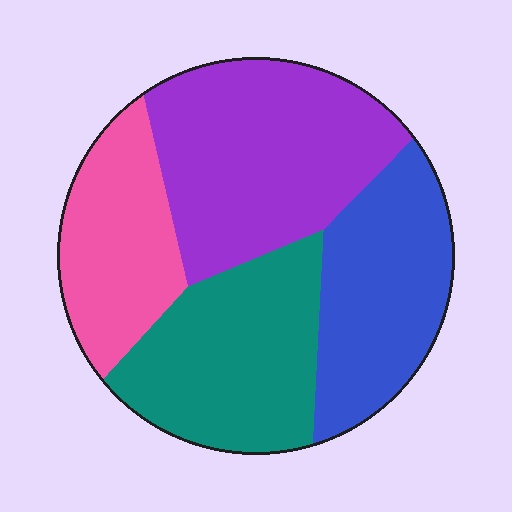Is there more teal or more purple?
Purple.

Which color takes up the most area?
Purple, at roughly 30%.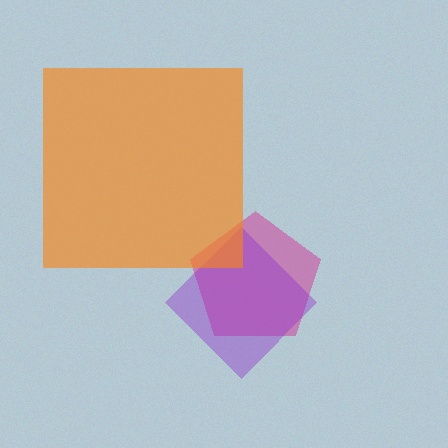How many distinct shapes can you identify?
There are 3 distinct shapes: a magenta pentagon, a purple diamond, an orange square.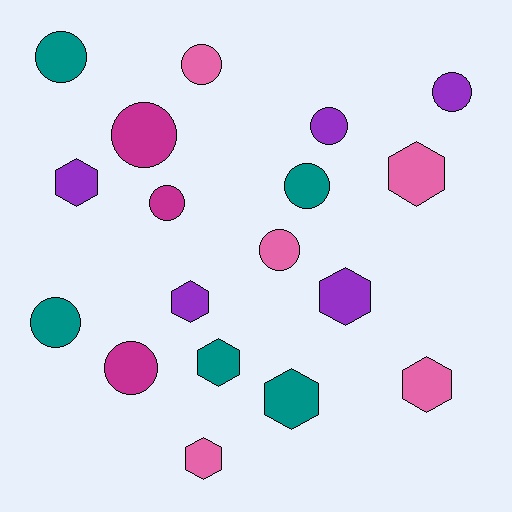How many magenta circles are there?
There are 3 magenta circles.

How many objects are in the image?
There are 18 objects.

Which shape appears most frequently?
Circle, with 10 objects.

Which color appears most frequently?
Purple, with 5 objects.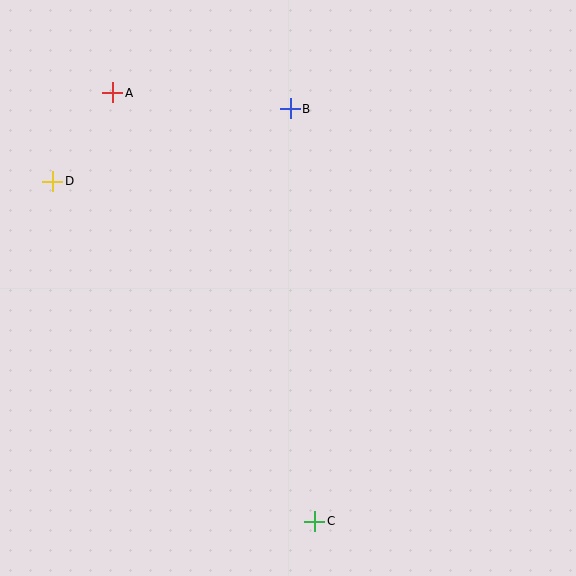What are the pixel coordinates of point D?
Point D is at (53, 181).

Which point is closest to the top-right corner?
Point B is closest to the top-right corner.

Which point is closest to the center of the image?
Point B at (290, 109) is closest to the center.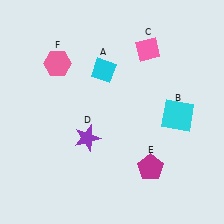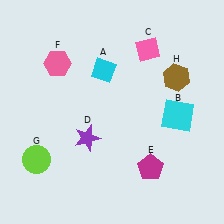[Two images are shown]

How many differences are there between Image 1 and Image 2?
There are 2 differences between the two images.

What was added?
A lime circle (G), a brown hexagon (H) were added in Image 2.